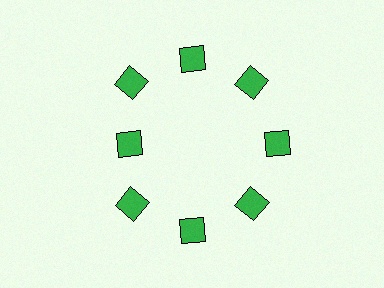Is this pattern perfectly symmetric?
No. The 8 green squares are arranged in a ring, but one element near the 9 o'clock position is pulled inward toward the center, breaking the 8-fold rotational symmetry.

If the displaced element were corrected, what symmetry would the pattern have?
It would have 8-fold rotational symmetry — the pattern would map onto itself every 45 degrees.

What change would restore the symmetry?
The symmetry would be restored by moving it outward, back onto the ring so that all 8 squares sit at equal angles and equal distance from the center.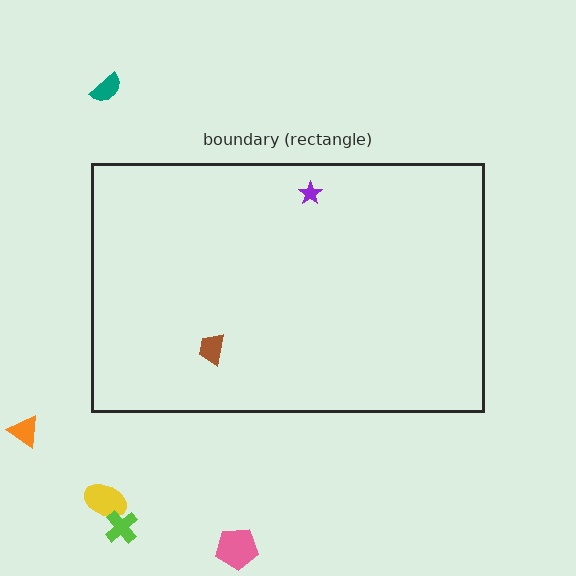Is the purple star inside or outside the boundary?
Inside.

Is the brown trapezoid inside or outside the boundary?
Inside.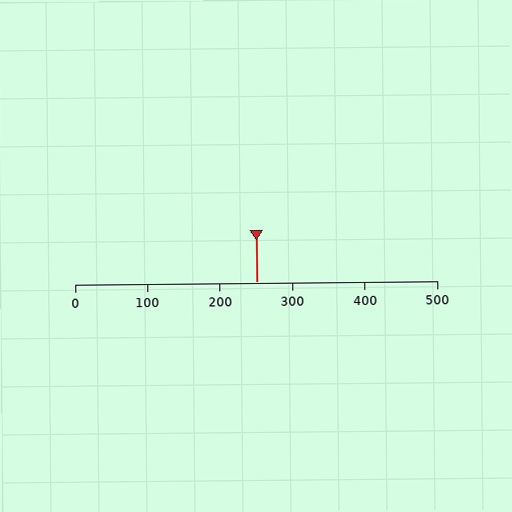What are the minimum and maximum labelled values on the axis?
The axis runs from 0 to 500.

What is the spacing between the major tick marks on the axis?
The major ticks are spaced 100 apart.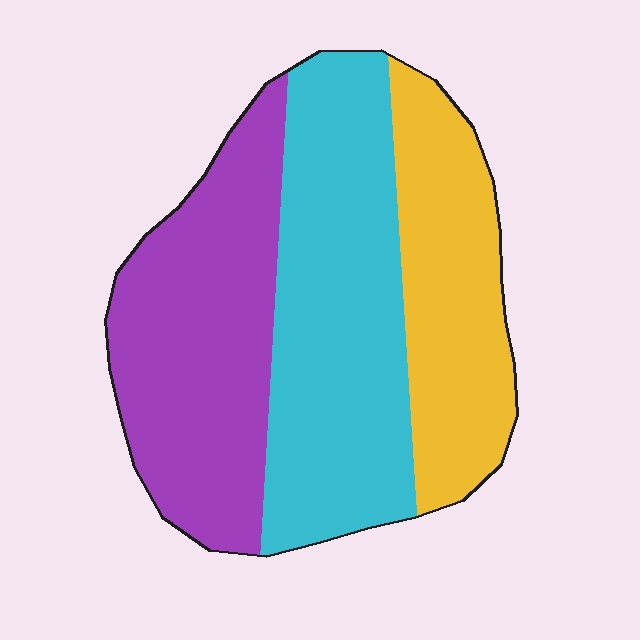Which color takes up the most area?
Cyan, at roughly 40%.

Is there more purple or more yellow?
Purple.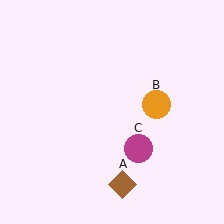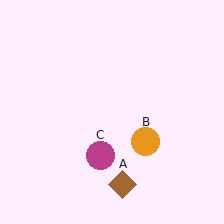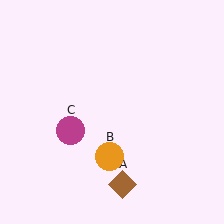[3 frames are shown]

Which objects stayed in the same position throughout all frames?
Brown diamond (object A) remained stationary.